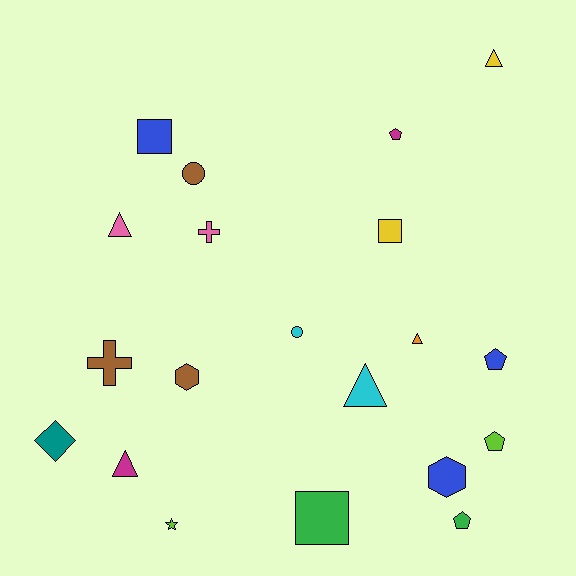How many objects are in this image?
There are 20 objects.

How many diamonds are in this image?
There is 1 diamond.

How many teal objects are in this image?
There is 1 teal object.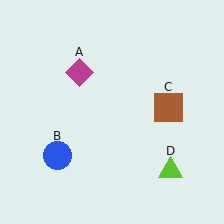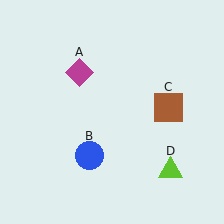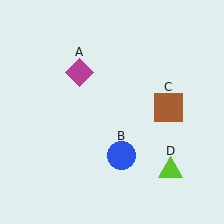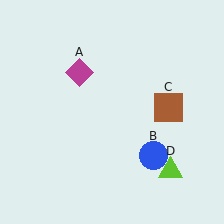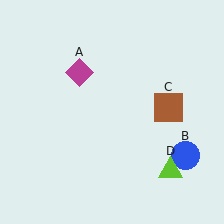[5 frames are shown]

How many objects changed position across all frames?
1 object changed position: blue circle (object B).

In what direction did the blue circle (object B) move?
The blue circle (object B) moved right.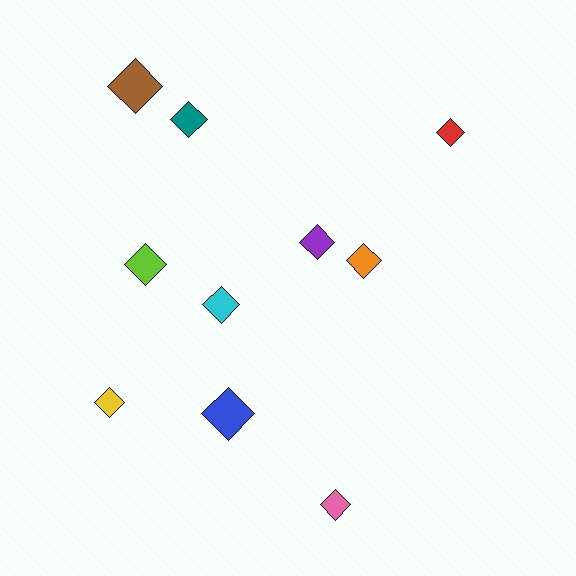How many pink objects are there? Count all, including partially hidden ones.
There is 1 pink object.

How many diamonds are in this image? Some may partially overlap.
There are 10 diamonds.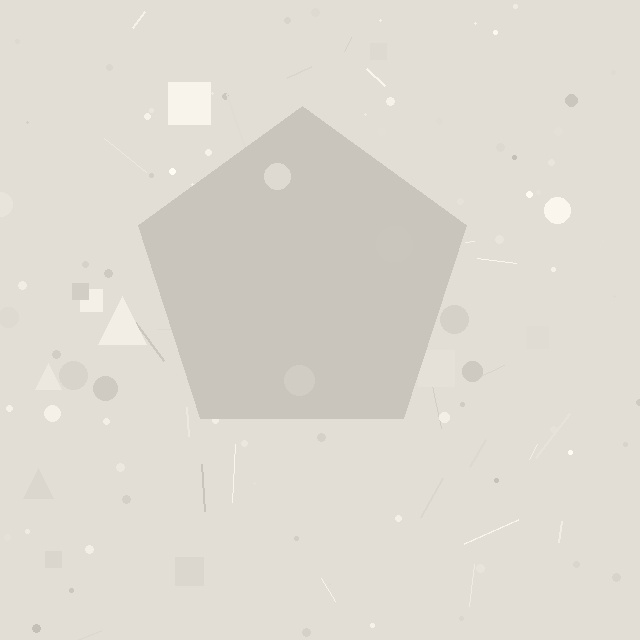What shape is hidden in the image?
A pentagon is hidden in the image.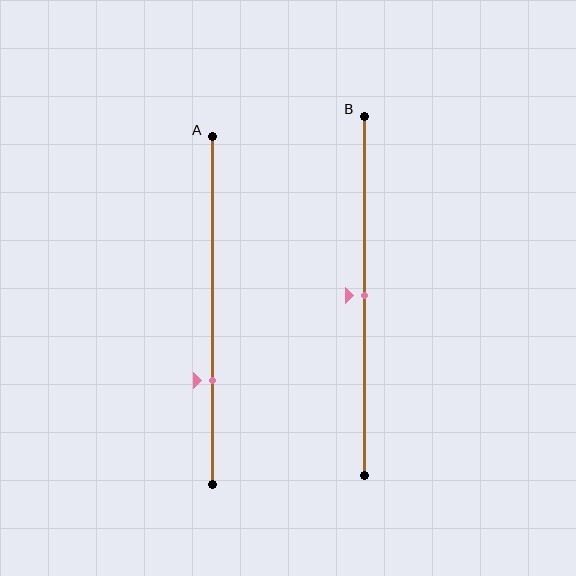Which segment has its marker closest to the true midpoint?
Segment B has its marker closest to the true midpoint.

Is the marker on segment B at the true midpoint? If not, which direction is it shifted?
Yes, the marker on segment B is at the true midpoint.